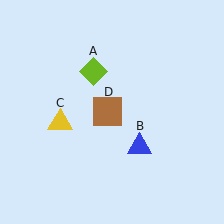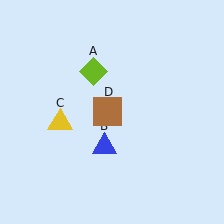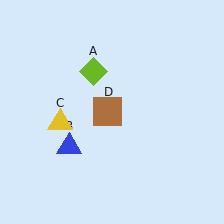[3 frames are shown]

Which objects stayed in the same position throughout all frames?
Lime diamond (object A) and yellow triangle (object C) and brown square (object D) remained stationary.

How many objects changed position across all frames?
1 object changed position: blue triangle (object B).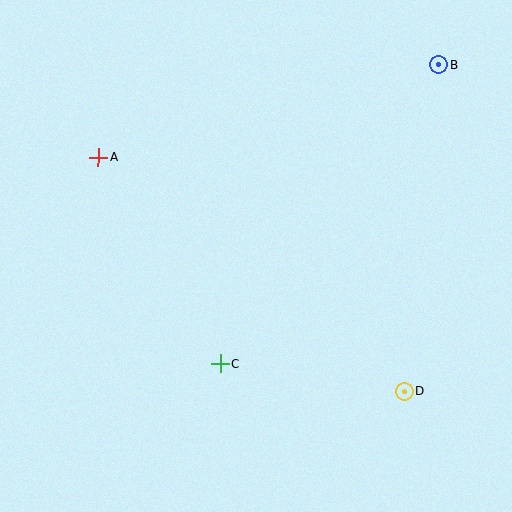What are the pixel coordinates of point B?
Point B is at (439, 65).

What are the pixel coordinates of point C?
Point C is at (221, 363).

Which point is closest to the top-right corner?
Point B is closest to the top-right corner.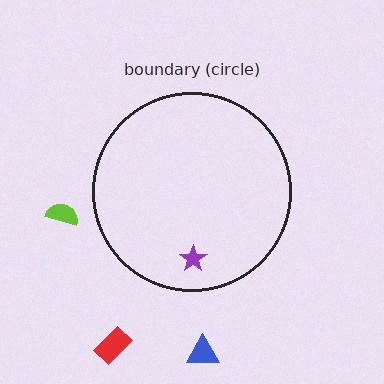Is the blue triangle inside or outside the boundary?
Outside.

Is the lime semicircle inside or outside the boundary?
Outside.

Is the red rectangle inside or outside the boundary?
Outside.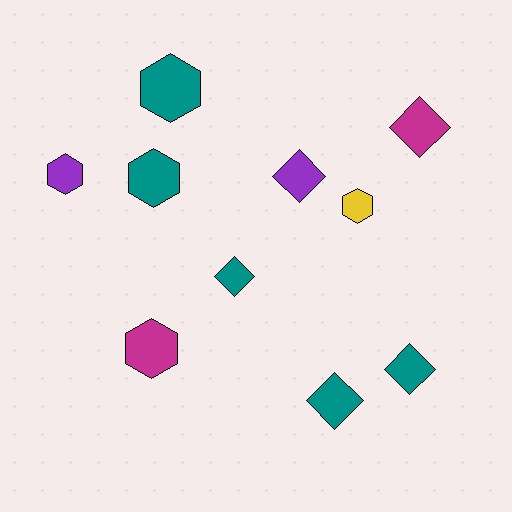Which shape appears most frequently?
Diamond, with 5 objects.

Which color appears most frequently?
Teal, with 5 objects.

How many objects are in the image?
There are 10 objects.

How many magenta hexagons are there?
There is 1 magenta hexagon.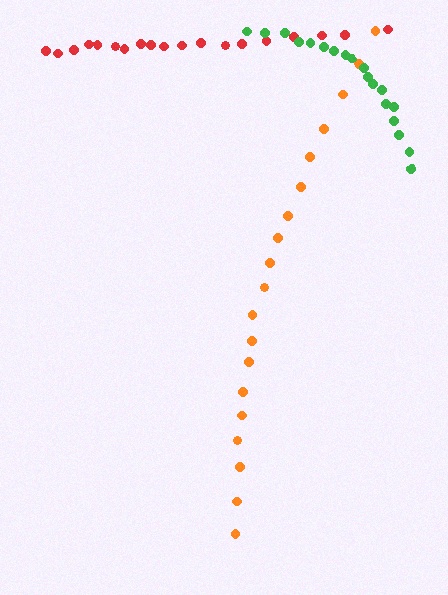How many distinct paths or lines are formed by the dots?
There are 3 distinct paths.